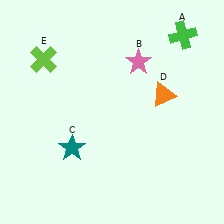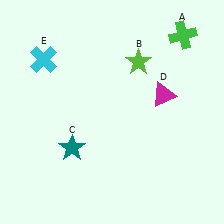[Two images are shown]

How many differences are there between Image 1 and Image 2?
There are 3 differences between the two images.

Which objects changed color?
B changed from pink to lime. D changed from orange to magenta. E changed from lime to cyan.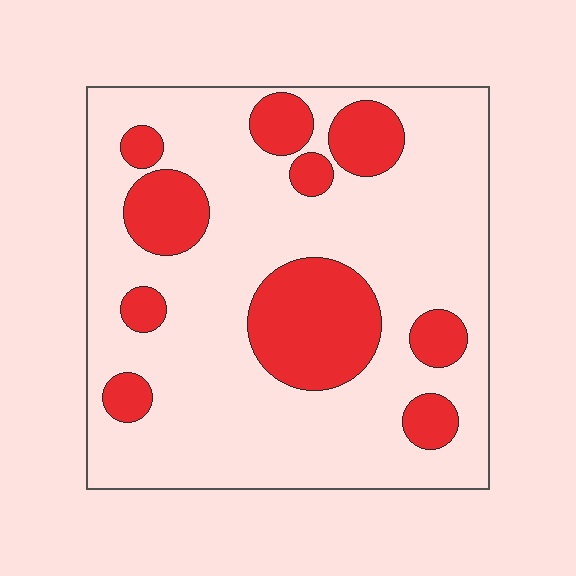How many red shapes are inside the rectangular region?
10.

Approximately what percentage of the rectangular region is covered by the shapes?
Approximately 25%.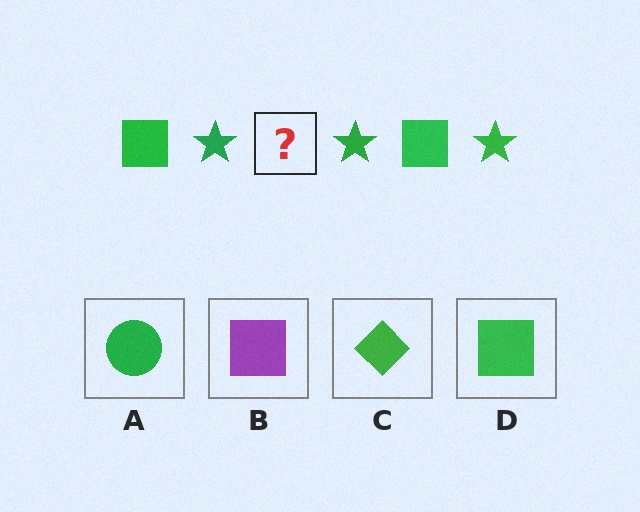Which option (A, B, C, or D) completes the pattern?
D.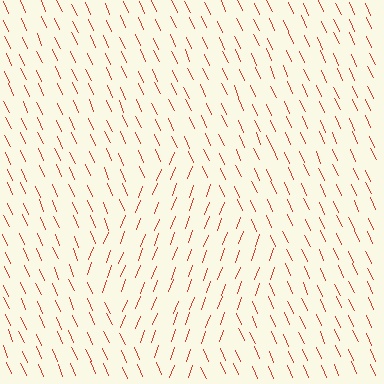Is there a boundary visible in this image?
Yes, there is a texture boundary formed by a change in line orientation.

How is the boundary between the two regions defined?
The boundary is defined purely by a change in line orientation (approximately 45 degrees difference). All lines are the same color and thickness.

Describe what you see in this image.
The image is filled with small red line segments. A diamond region in the image has lines oriented differently from the surrounding lines, creating a visible texture boundary.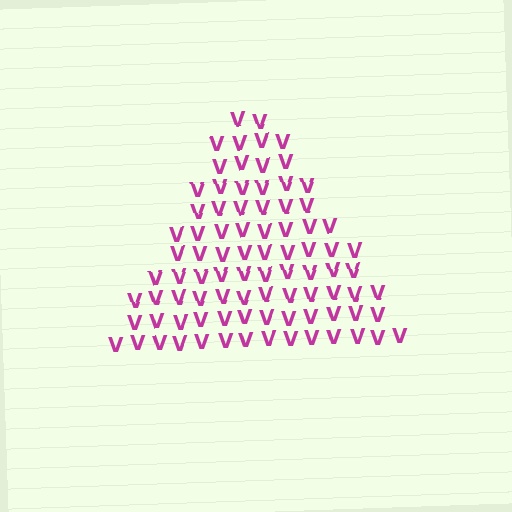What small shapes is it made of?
It is made of small letter V's.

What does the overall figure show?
The overall figure shows a triangle.